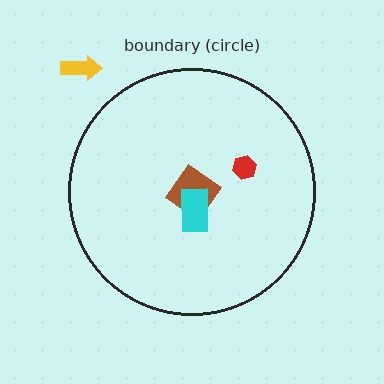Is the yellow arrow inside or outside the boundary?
Outside.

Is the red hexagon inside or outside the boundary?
Inside.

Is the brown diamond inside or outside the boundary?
Inside.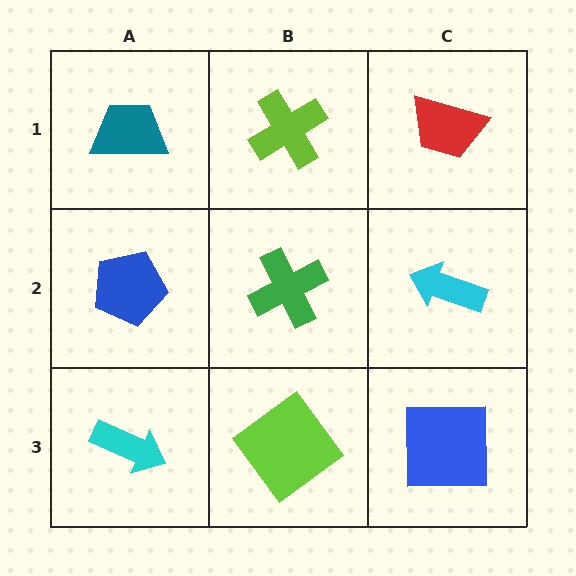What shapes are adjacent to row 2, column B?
A lime cross (row 1, column B), a lime diamond (row 3, column B), a blue pentagon (row 2, column A), a cyan arrow (row 2, column C).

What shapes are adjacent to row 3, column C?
A cyan arrow (row 2, column C), a lime diamond (row 3, column B).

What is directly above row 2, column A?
A teal trapezoid.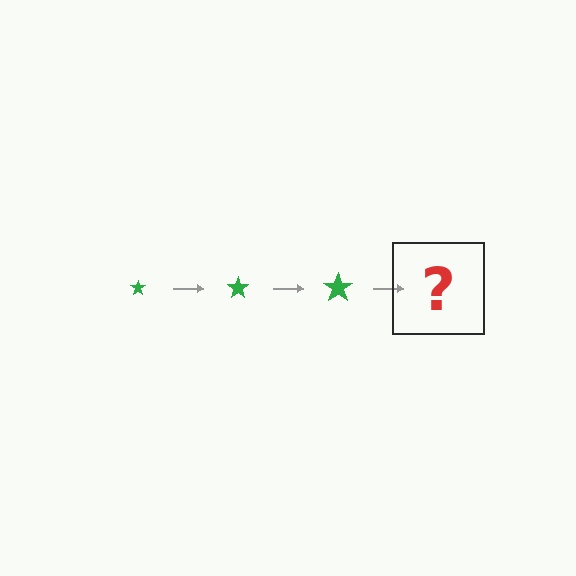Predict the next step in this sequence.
The next step is a green star, larger than the previous one.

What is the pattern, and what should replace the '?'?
The pattern is that the star gets progressively larger each step. The '?' should be a green star, larger than the previous one.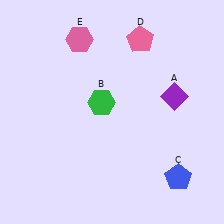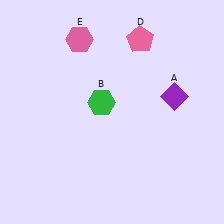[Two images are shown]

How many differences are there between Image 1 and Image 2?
There is 1 difference between the two images.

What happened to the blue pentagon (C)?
The blue pentagon (C) was removed in Image 2. It was in the bottom-right area of Image 1.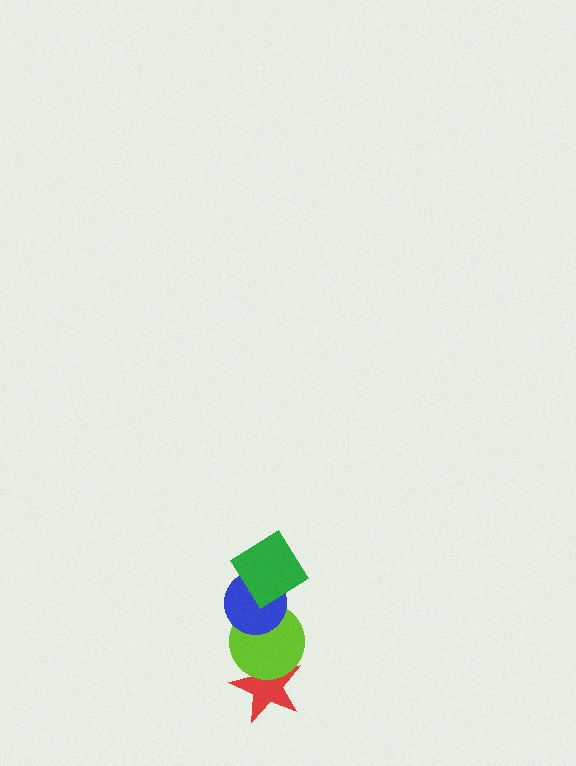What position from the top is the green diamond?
The green diamond is 1st from the top.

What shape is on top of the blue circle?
The green diamond is on top of the blue circle.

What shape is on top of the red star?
The lime circle is on top of the red star.